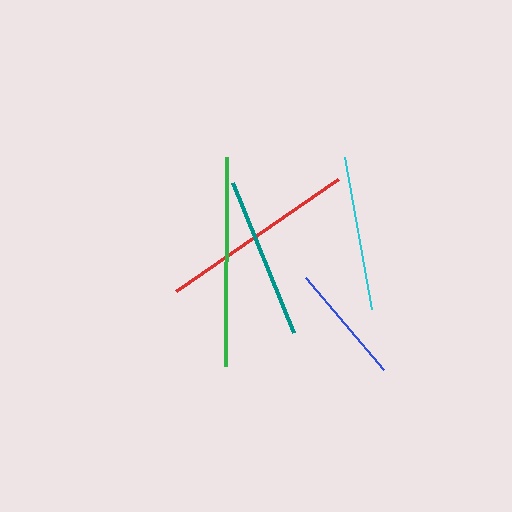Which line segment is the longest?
The green line is the longest at approximately 210 pixels.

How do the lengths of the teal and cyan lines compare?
The teal and cyan lines are approximately the same length.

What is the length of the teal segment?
The teal segment is approximately 162 pixels long.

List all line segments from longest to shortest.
From longest to shortest: green, red, teal, cyan, blue.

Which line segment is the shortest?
The blue line is the shortest at approximately 121 pixels.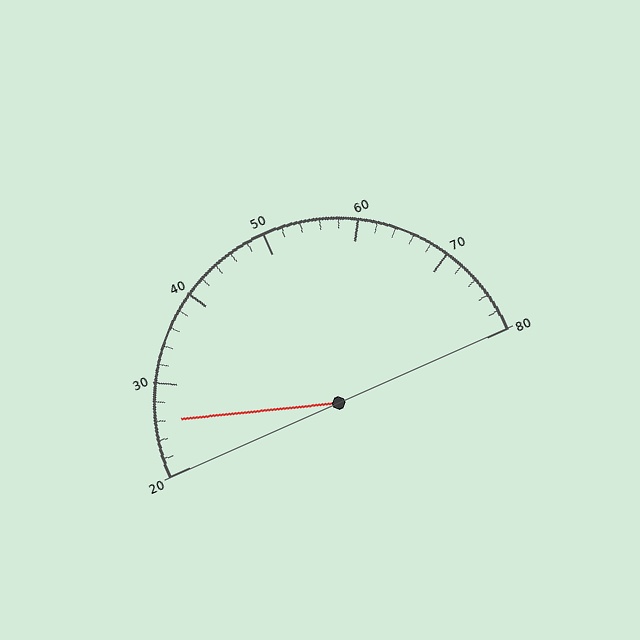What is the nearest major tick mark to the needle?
The nearest major tick mark is 30.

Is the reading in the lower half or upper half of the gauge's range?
The reading is in the lower half of the range (20 to 80).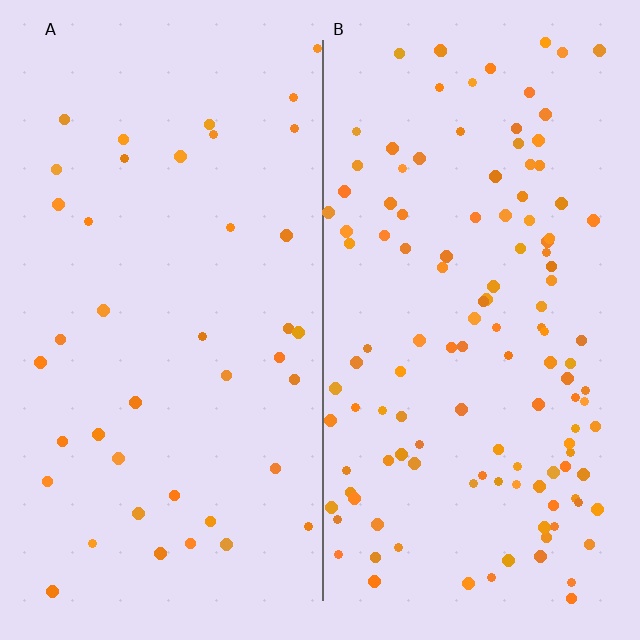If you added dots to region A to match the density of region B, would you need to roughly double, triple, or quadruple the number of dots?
Approximately triple.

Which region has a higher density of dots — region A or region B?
B (the right).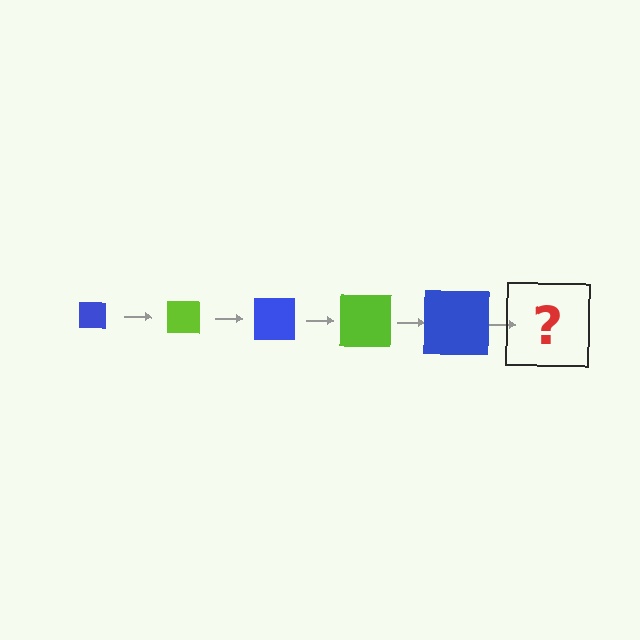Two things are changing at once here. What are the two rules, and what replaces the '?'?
The two rules are that the square grows larger each step and the color cycles through blue and lime. The '?' should be a lime square, larger than the previous one.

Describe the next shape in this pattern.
It should be a lime square, larger than the previous one.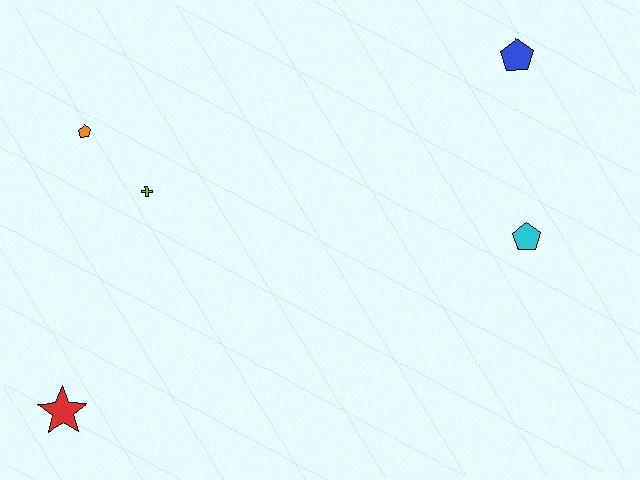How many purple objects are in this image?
There are no purple objects.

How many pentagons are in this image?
There are 3 pentagons.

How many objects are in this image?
There are 5 objects.